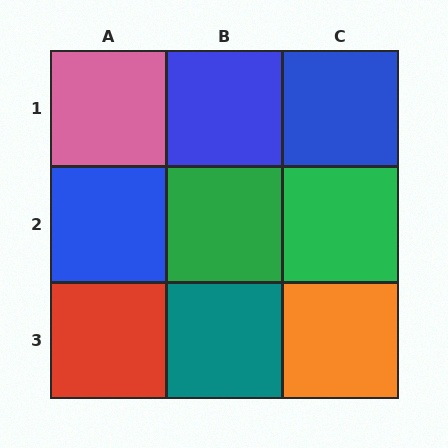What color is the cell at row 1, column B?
Blue.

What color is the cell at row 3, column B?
Teal.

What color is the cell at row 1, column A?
Pink.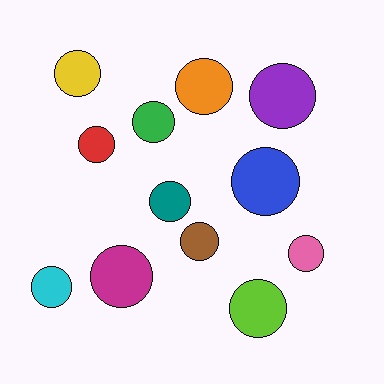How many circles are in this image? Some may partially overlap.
There are 12 circles.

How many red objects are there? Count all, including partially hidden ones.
There is 1 red object.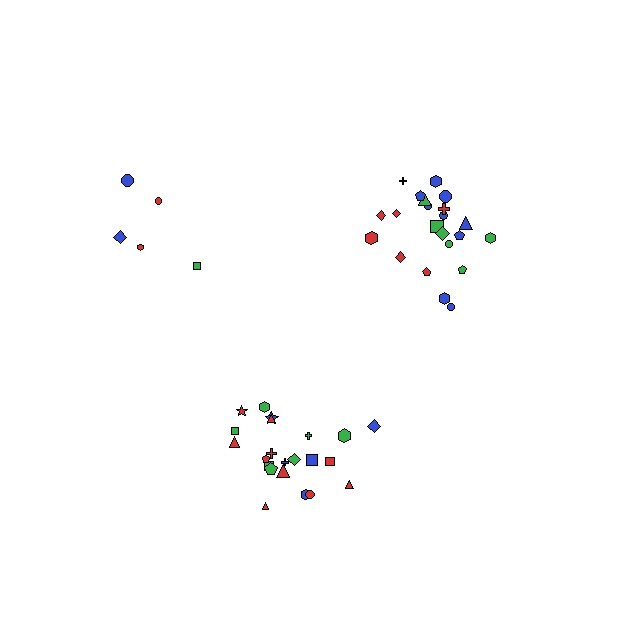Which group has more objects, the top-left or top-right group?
The top-right group.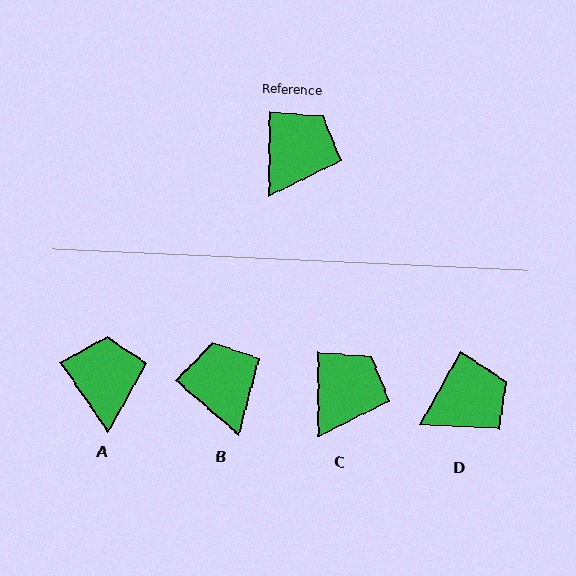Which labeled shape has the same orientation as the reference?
C.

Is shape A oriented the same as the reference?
No, it is off by about 34 degrees.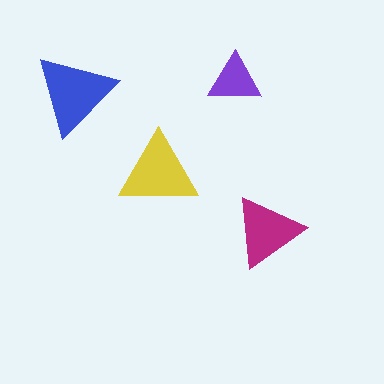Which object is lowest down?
The magenta triangle is bottommost.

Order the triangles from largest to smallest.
the blue one, the yellow one, the magenta one, the purple one.